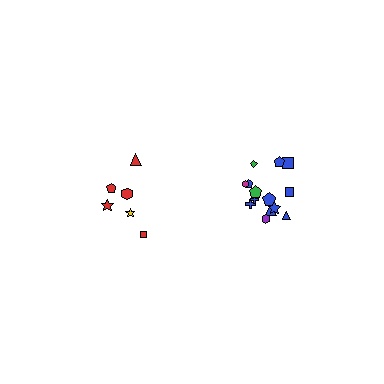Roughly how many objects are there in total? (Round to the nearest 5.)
Roughly 20 objects in total.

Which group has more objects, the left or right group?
The right group.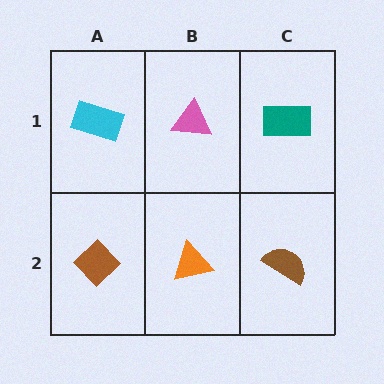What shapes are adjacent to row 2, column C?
A teal rectangle (row 1, column C), an orange triangle (row 2, column B).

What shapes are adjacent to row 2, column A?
A cyan rectangle (row 1, column A), an orange triangle (row 2, column B).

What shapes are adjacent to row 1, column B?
An orange triangle (row 2, column B), a cyan rectangle (row 1, column A), a teal rectangle (row 1, column C).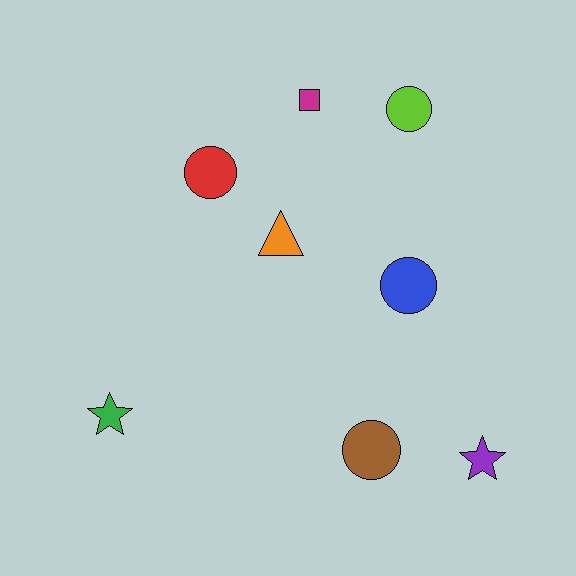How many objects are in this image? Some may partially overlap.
There are 8 objects.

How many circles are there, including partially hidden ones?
There are 4 circles.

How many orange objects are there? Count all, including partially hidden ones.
There is 1 orange object.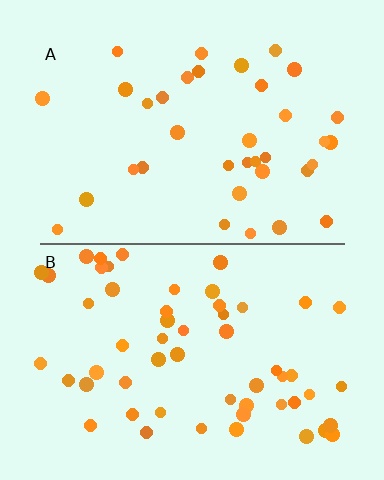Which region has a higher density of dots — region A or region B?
B (the bottom).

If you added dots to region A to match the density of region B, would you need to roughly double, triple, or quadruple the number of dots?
Approximately double.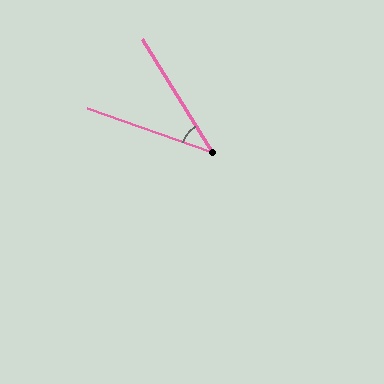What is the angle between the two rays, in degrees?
Approximately 39 degrees.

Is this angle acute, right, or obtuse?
It is acute.